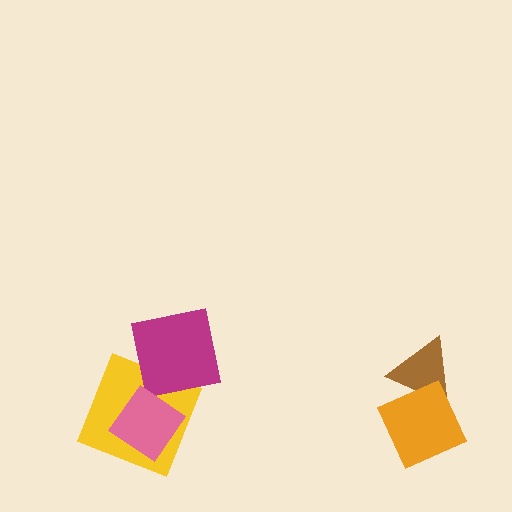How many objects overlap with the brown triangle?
1 object overlaps with the brown triangle.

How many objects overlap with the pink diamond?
1 object overlaps with the pink diamond.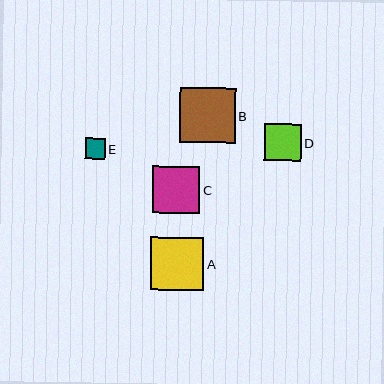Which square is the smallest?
Square E is the smallest with a size of approximately 20 pixels.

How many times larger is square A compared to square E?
Square A is approximately 2.6 times the size of square E.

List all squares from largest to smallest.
From largest to smallest: B, A, C, D, E.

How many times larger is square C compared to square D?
Square C is approximately 1.3 times the size of square D.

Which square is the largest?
Square B is the largest with a size of approximately 55 pixels.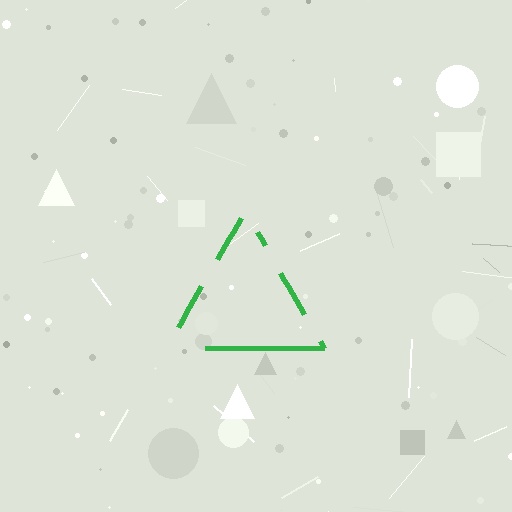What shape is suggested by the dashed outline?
The dashed outline suggests a triangle.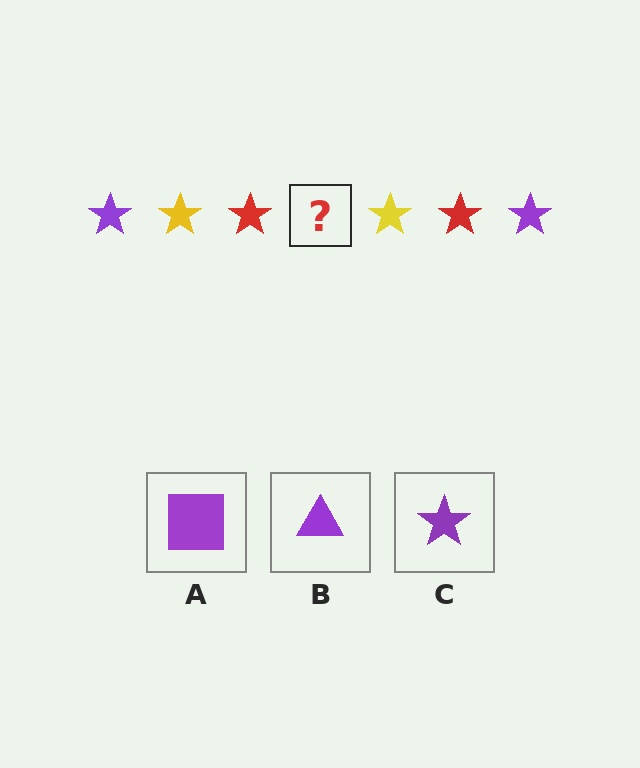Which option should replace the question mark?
Option C.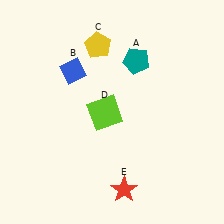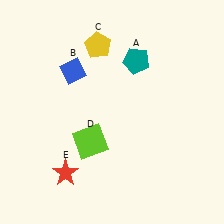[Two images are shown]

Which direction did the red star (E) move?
The red star (E) moved left.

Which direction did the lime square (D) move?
The lime square (D) moved down.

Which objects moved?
The objects that moved are: the lime square (D), the red star (E).